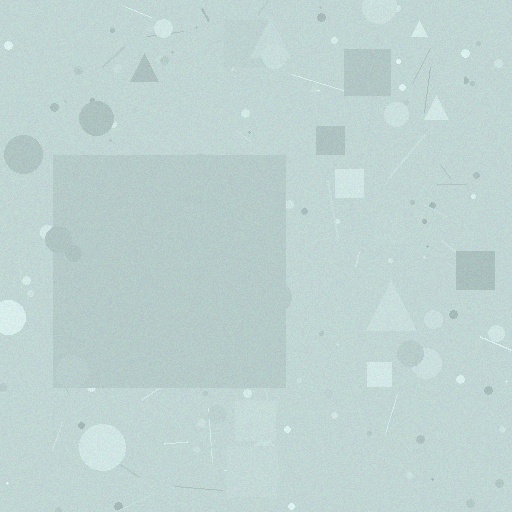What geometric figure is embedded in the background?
A square is embedded in the background.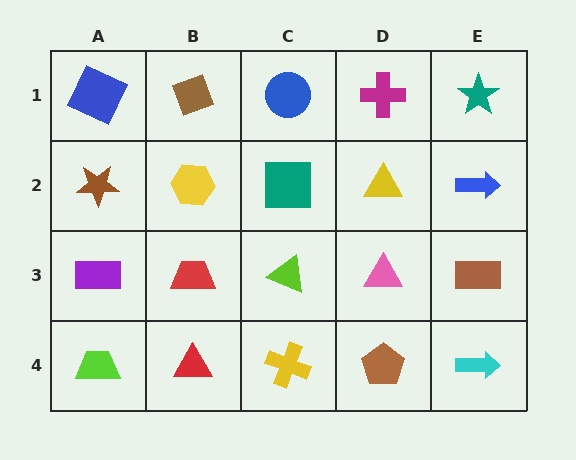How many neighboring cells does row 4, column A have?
2.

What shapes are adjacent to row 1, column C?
A teal square (row 2, column C), a brown diamond (row 1, column B), a magenta cross (row 1, column D).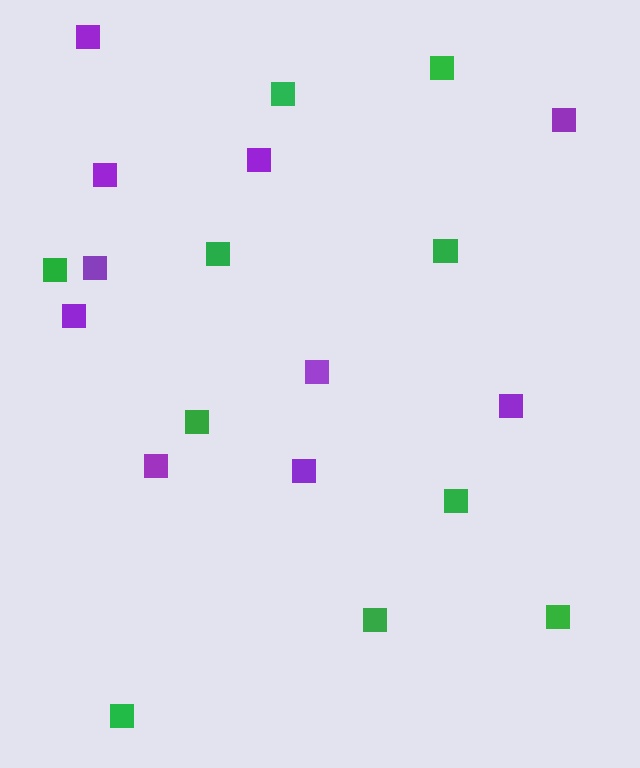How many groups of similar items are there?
There are 2 groups: one group of purple squares (10) and one group of green squares (10).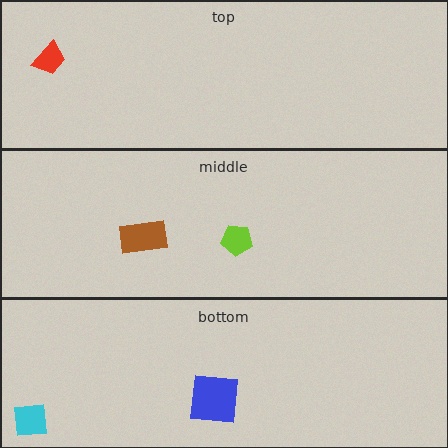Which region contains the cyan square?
The bottom region.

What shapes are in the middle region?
The lime pentagon, the brown rectangle.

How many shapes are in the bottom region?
2.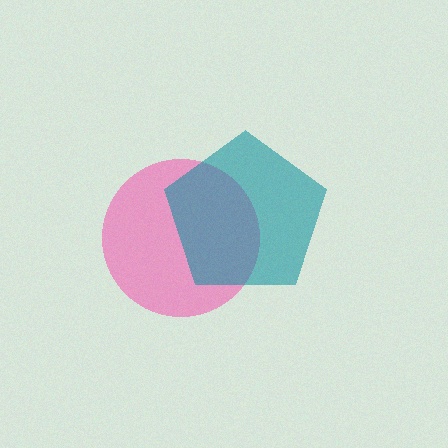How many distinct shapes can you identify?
There are 2 distinct shapes: a pink circle, a teal pentagon.